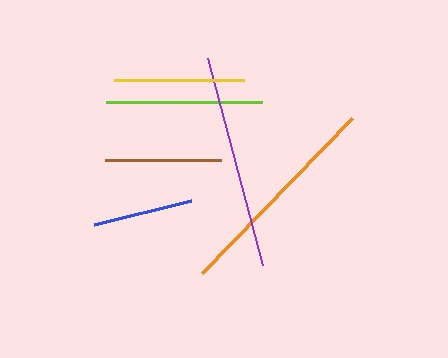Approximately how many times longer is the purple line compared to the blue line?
The purple line is approximately 2.1 times the length of the blue line.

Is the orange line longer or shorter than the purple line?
The orange line is longer than the purple line.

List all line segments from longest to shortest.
From longest to shortest: orange, purple, lime, yellow, brown, blue.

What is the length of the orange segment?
The orange segment is approximately 216 pixels long.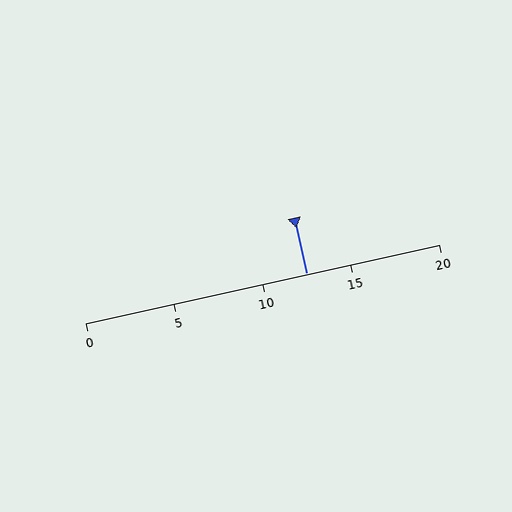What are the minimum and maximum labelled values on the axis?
The axis runs from 0 to 20.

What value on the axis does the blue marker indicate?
The marker indicates approximately 12.5.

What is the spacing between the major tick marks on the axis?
The major ticks are spaced 5 apart.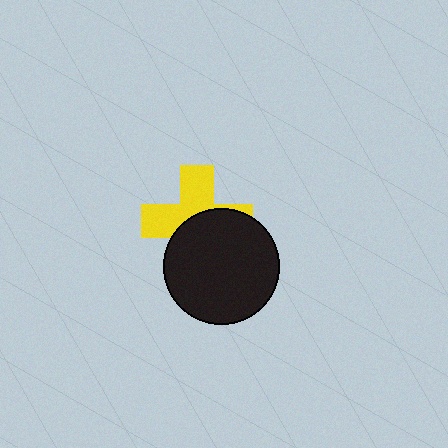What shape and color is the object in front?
The object in front is a black circle.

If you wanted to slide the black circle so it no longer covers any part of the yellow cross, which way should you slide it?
Slide it down — that is the most direct way to separate the two shapes.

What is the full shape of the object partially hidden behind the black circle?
The partially hidden object is a yellow cross.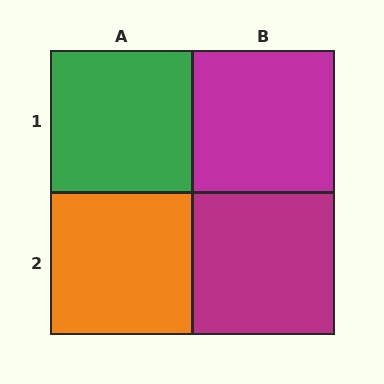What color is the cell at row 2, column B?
Magenta.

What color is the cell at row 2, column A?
Orange.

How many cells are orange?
1 cell is orange.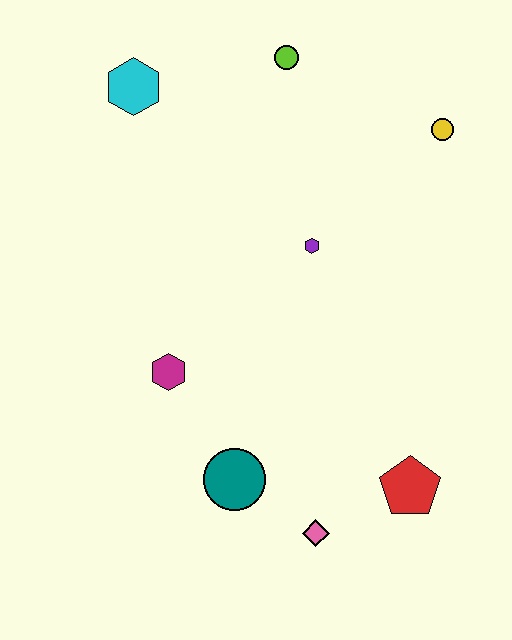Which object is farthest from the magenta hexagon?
The yellow circle is farthest from the magenta hexagon.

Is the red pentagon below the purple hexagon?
Yes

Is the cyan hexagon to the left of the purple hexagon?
Yes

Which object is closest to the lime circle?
The cyan hexagon is closest to the lime circle.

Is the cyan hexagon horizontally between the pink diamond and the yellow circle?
No